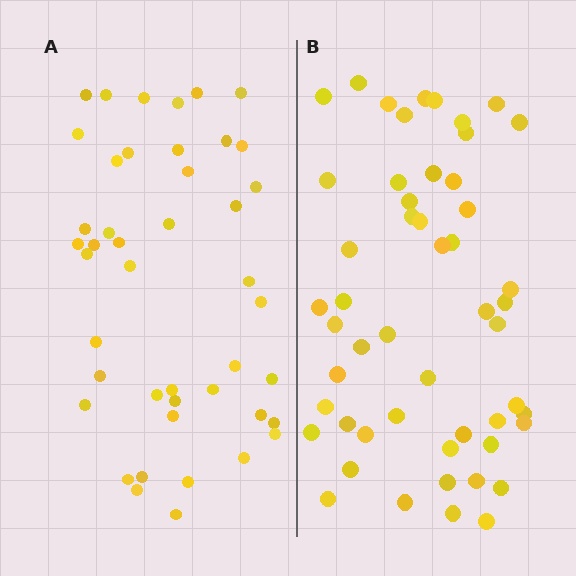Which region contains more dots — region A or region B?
Region B (the right region) has more dots.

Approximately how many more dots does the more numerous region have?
Region B has roughly 8 or so more dots than region A.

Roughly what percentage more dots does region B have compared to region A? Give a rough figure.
About 20% more.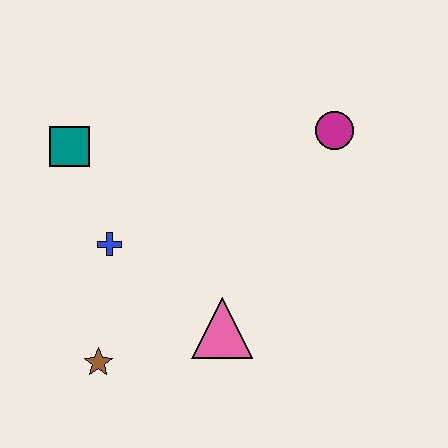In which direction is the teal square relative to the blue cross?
The teal square is above the blue cross.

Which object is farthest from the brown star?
The magenta circle is farthest from the brown star.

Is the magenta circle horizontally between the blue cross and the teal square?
No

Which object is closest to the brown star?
The blue cross is closest to the brown star.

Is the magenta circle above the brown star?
Yes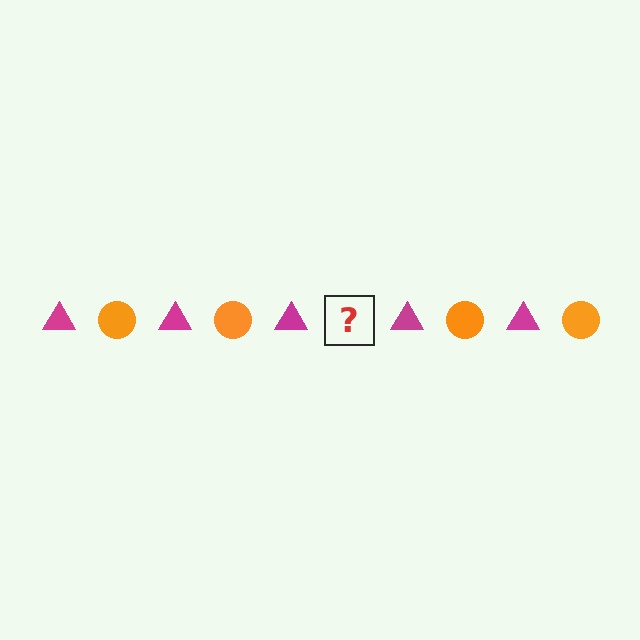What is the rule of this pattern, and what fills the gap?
The rule is that the pattern alternates between magenta triangle and orange circle. The gap should be filled with an orange circle.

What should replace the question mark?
The question mark should be replaced with an orange circle.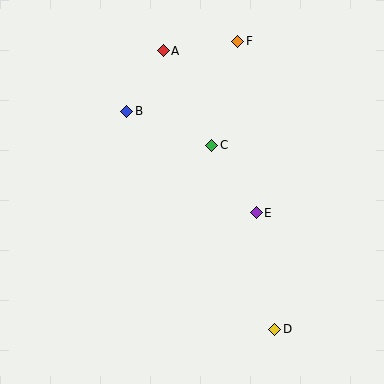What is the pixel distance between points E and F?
The distance between E and F is 172 pixels.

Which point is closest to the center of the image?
Point C at (212, 145) is closest to the center.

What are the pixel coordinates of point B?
Point B is at (127, 111).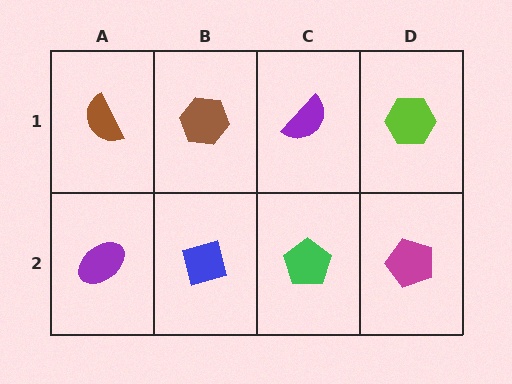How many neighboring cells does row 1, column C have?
3.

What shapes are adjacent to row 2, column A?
A brown semicircle (row 1, column A), a blue diamond (row 2, column B).